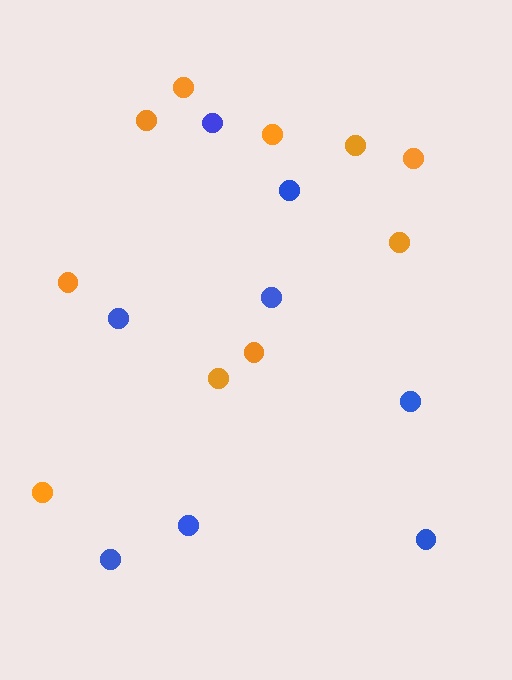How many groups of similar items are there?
There are 2 groups: one group of blue circles (8) and one group of orange circles (10).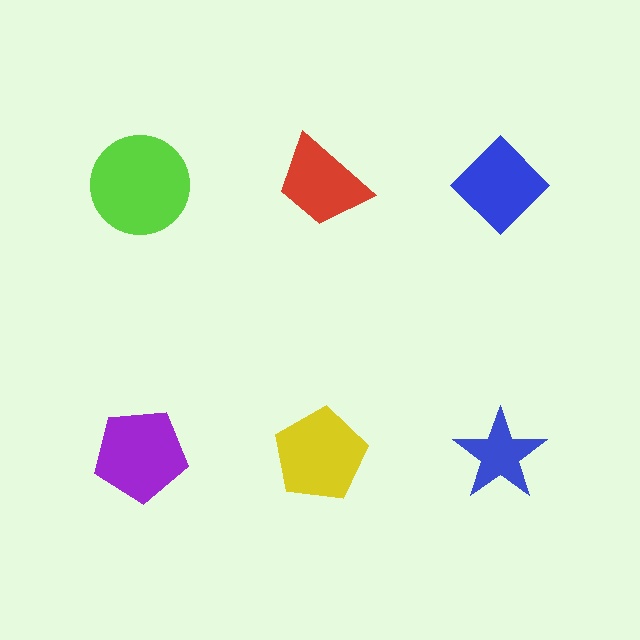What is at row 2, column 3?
A blue star.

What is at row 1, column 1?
A lime circle.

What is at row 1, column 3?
A blue diamond.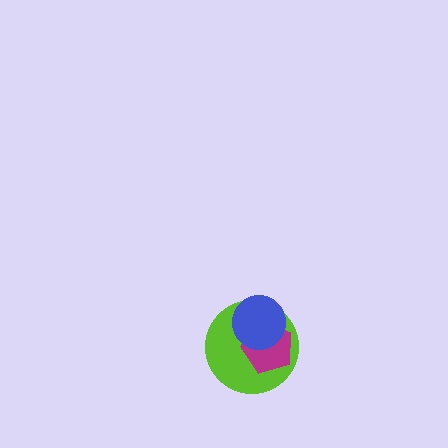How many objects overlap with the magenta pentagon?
2 objects overlap with the magenta pentagon.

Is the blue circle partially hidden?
No, no other shape covers it.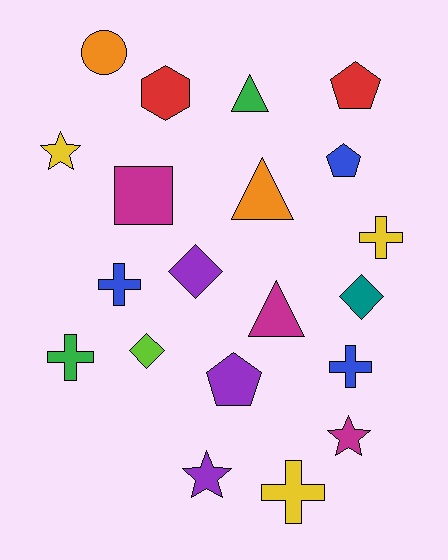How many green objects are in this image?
There are 2 green objects.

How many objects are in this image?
There are 20 objects.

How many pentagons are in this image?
There are 3 pentagons.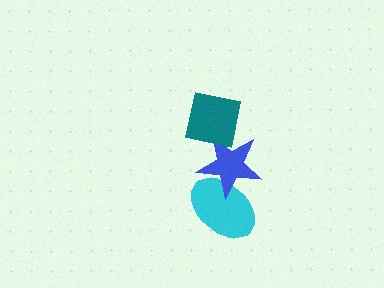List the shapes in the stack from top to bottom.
From top to bottom: the teal square, the blue star, the cyan ellipse.